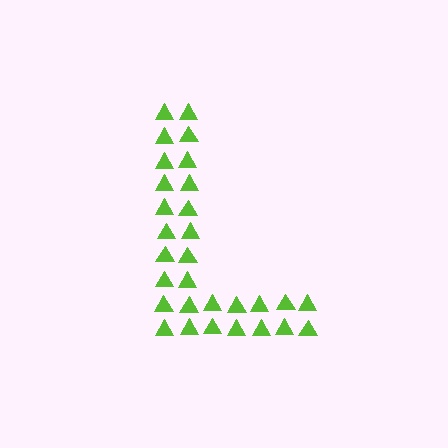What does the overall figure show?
The overall figure shows the letter L.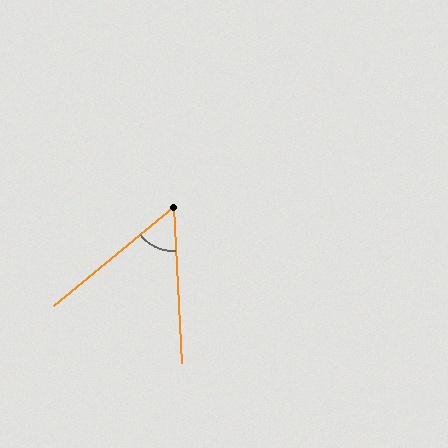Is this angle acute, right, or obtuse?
It is acute.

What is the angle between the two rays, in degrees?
Approximately 54 degrees.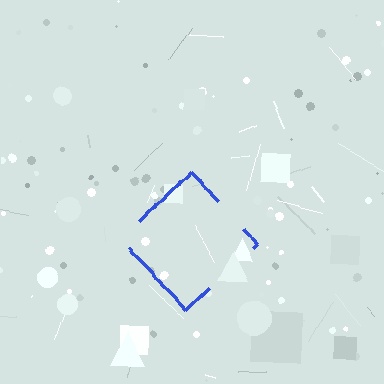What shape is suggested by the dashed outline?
The dashed outline suggests a diamond.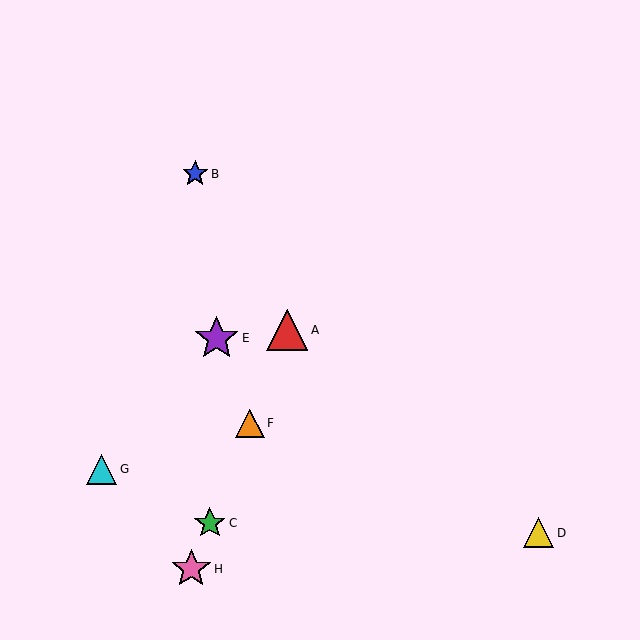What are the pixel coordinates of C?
Object C is at (210, 523).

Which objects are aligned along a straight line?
Objects A, C, F, H are aligned along a straight line.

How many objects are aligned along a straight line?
4 objects (A, C, F, H) are aligned along a straight line.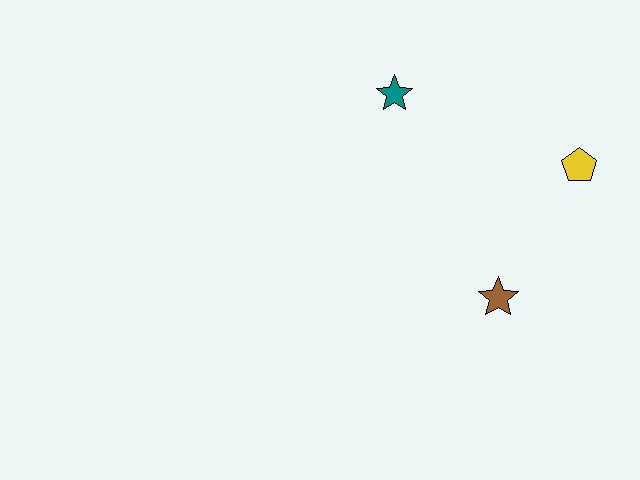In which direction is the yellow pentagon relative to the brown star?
The yellow pentagon is above the brown star.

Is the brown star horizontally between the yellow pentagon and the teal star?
Yes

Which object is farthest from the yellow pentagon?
The teal star is farthest from the yellow pentagon.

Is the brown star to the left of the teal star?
No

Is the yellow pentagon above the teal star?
No